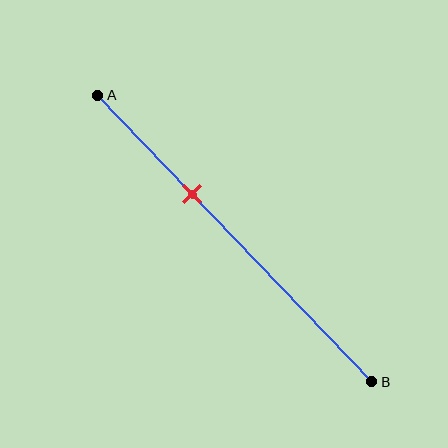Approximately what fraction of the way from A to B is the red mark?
The red mark is approximately 35% of the way from A to B.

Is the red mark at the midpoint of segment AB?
No, the mark is at about 35% from A, not at the 50% midpoint.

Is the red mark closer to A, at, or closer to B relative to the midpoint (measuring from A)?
The red mark is closer to point A than the midpoint of segment AB.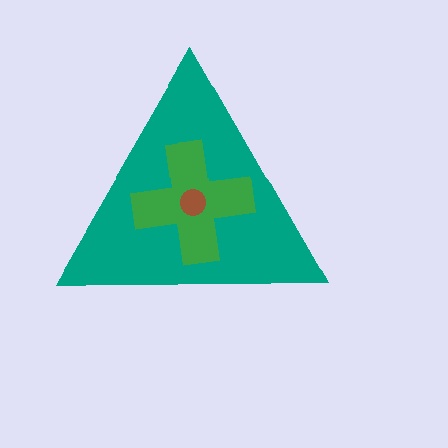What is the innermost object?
The brown circle.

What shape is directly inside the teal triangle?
The green cross.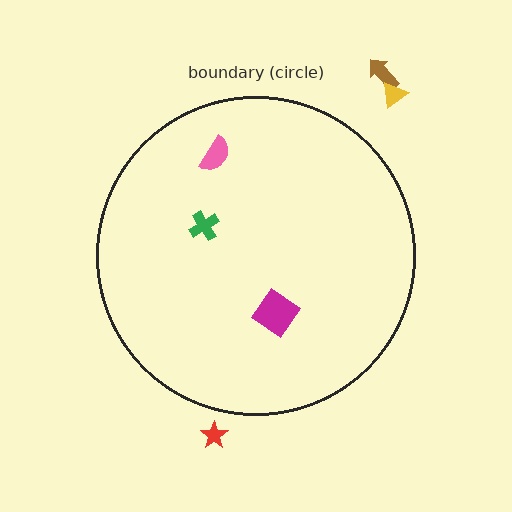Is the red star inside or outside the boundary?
Outside.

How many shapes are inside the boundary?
3 inside, 3 outside.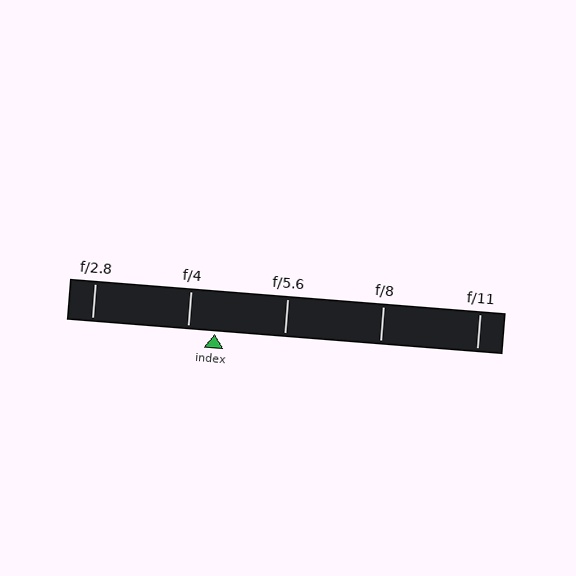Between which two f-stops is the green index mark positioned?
The index mark is between f/4 and f/5.6.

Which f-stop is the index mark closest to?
The index mark is closest to f/4.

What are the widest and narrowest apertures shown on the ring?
The widest aperture shown is f/2.8 and the narrowest is f/11.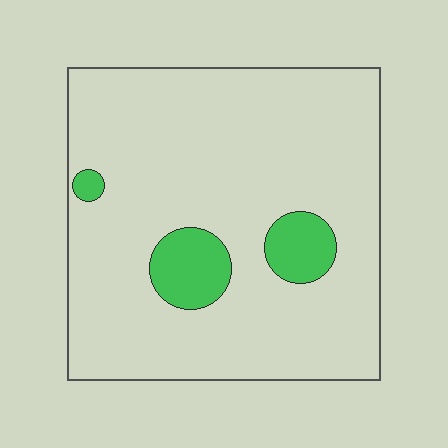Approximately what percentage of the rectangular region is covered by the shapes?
Approximately 10%.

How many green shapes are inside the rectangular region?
3.